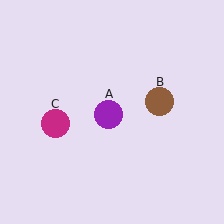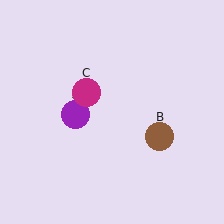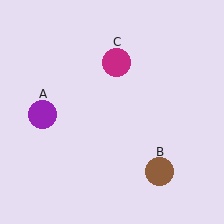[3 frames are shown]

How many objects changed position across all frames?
3 objects changed position: purple circle (object A), brown circle (object B), magenta circle (object C).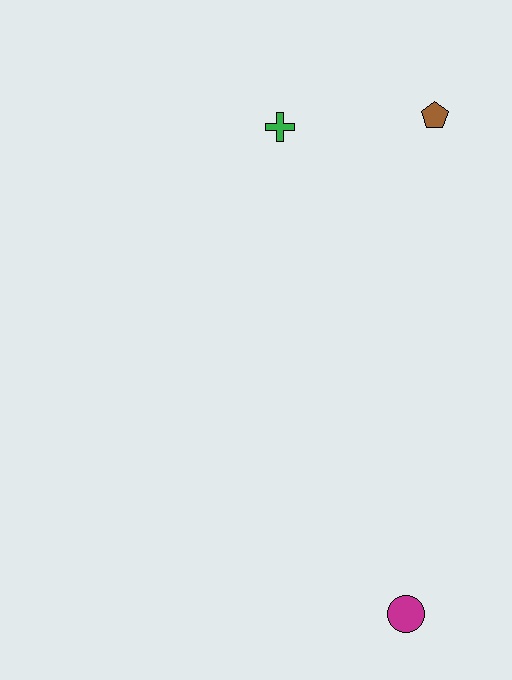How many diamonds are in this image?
There are no diamonds.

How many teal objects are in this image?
There are no teal objects.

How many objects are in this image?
There are 3 objects.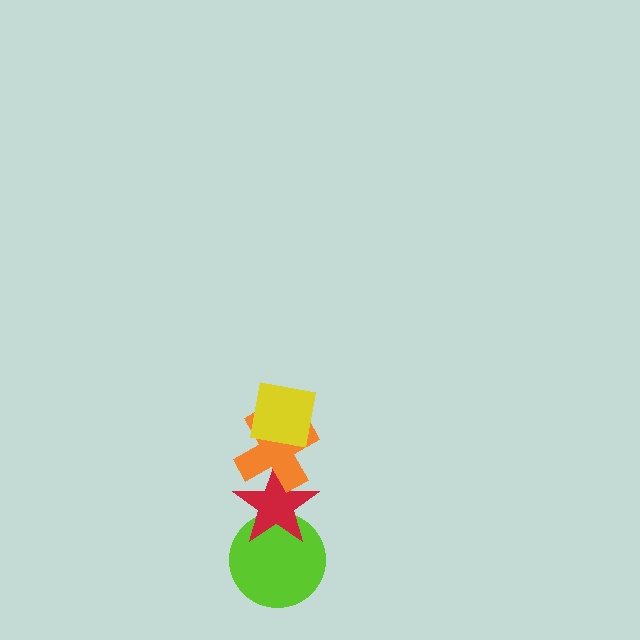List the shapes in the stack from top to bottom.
From top to bottom: the yellow square, the orange cross, the red star, the lime circle.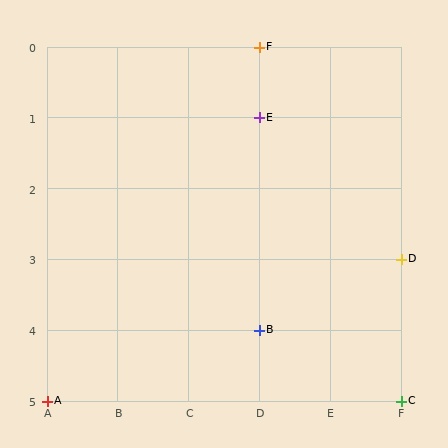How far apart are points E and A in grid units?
Points E and A are 3 columns and 4 rows apart (about 5.0 grid units diagonally).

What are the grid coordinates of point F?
Point F is at grid coordinates (D, 0).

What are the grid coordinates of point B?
Point B is at grid coordinates (D, 4).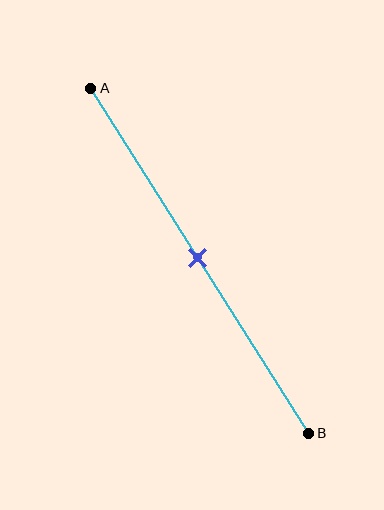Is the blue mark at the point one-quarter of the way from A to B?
No, the mark is at about 50% from A, not at the 25% one-quarter point.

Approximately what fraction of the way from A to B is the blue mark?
The blue mark is approximately 50% of the way from A to B.